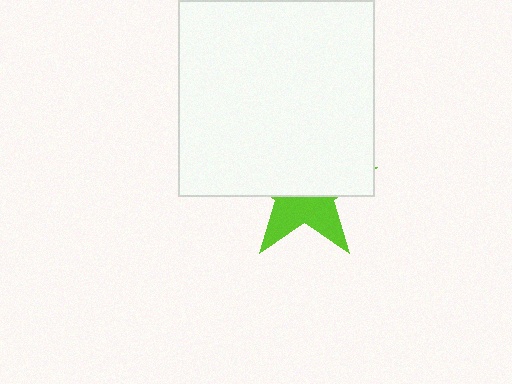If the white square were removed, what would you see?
You would see the complete lime star.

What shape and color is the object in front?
The object in front is a white square.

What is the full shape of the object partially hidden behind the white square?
The partially hidden object is a lime star.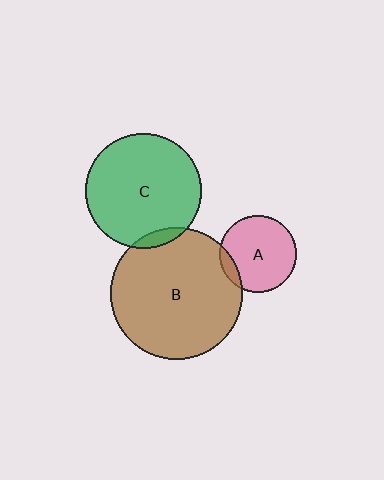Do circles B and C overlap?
Yes.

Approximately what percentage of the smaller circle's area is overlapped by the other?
Approximately 5%.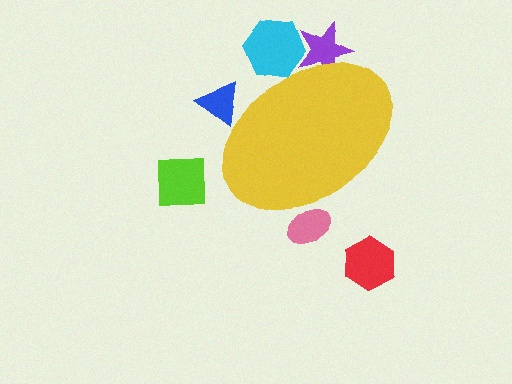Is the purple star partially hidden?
Yes, the purple star is partially hidden behind the yellow ellipse.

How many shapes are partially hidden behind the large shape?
4 shapes are partially hidden.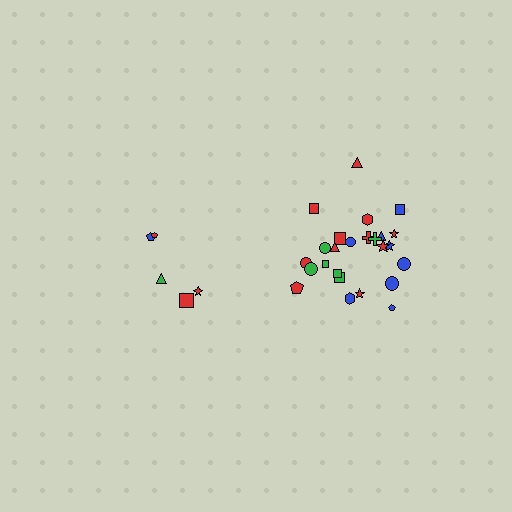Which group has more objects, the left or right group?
The right group.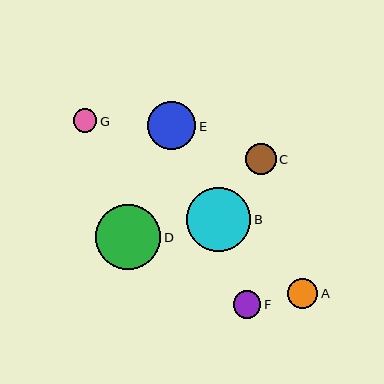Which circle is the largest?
Circle D is the largest with a size of approximately 65 pixels.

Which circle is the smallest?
Circle G is the smallest with a size of approximately 24 pixels.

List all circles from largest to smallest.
From largest to smallest: D, B, E, C, A, F, G.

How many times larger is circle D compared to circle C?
Circle D is approximately 2.1 times the size of circle C.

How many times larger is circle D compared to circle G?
Circle D is approximately 2.7 times the size of circle G.